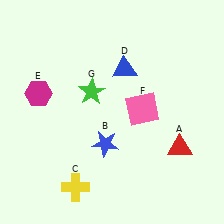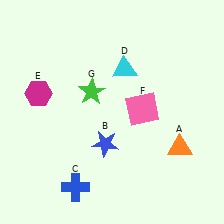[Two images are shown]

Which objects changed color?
A changed from red to orange. C changed from yellow to blue. D changed from blue to cyan.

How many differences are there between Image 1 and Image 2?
There are 3 differences between the two images.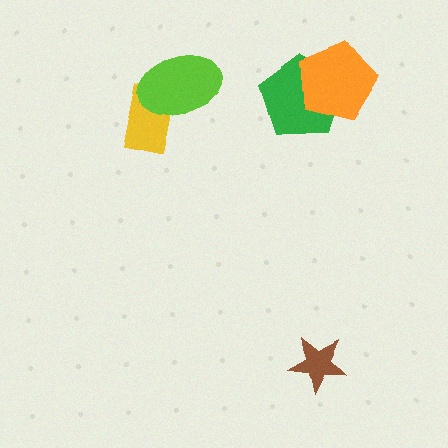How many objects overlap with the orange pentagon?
1 object overlaps with the orange pentagon.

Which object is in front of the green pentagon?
The orange pentagon is in front of the green pentagon.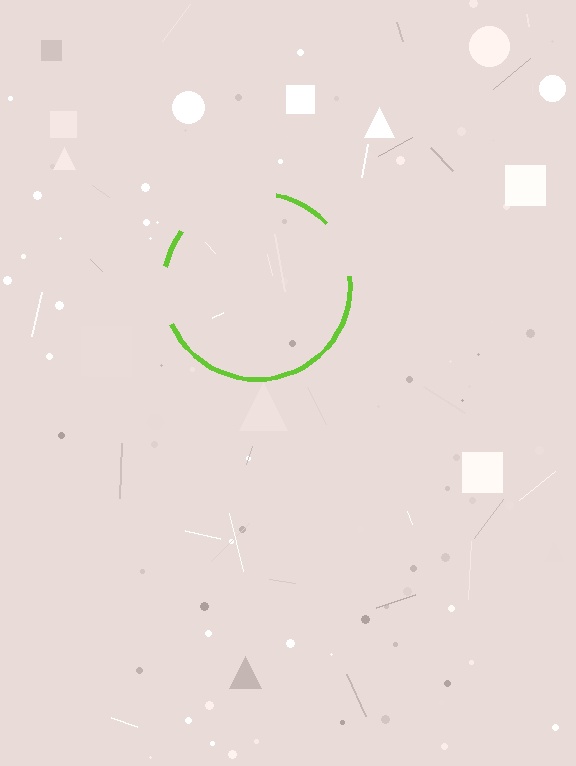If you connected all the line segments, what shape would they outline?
They would outline a circle.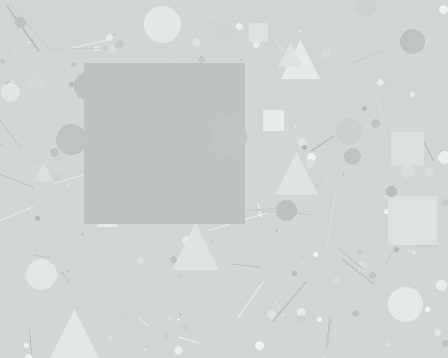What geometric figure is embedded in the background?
A square is embedded in the background.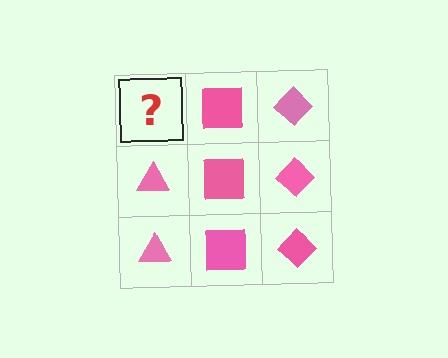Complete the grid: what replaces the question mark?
The question mark should be replaced with a pink triangle.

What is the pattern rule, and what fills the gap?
The rule is that each column has a consistent shape. The gap should be filled with a pink triangle.